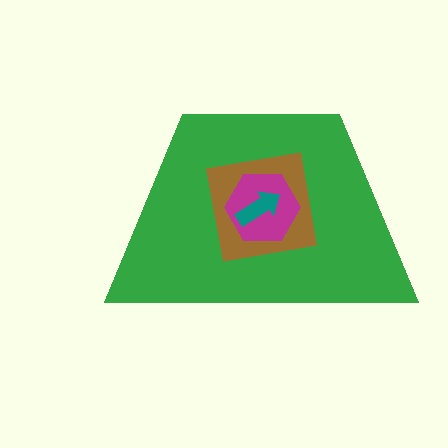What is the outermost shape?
The green trapezoid.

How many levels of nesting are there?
4.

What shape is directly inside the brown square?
The magenta hexagon.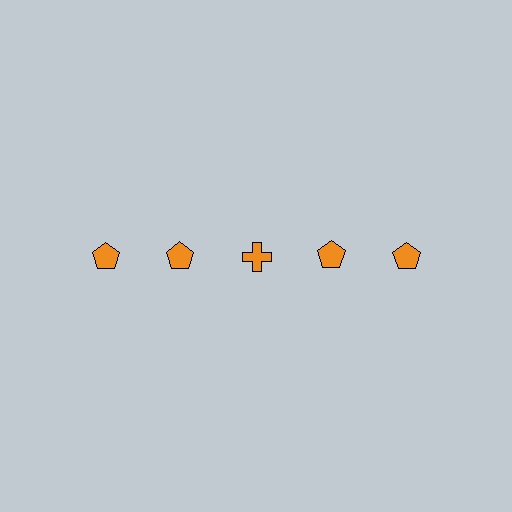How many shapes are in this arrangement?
There are 5 shapes arranged in a grid pattern.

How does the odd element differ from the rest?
It has a different shape: cross instead of pentagon.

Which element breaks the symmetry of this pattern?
The orange cross in the top row, center column breaks the symmetry. All other shapes are orange pentagons.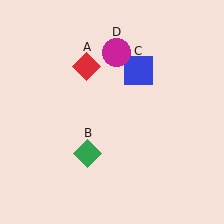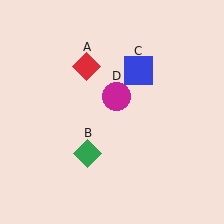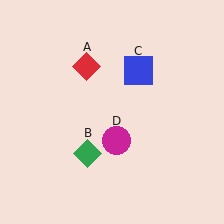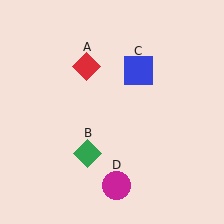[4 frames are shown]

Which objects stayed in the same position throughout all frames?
Red diamond (object A) and green diamond (object B) and blue square (object C) remained stationary.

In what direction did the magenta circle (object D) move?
The magenta circle (object D) moved down.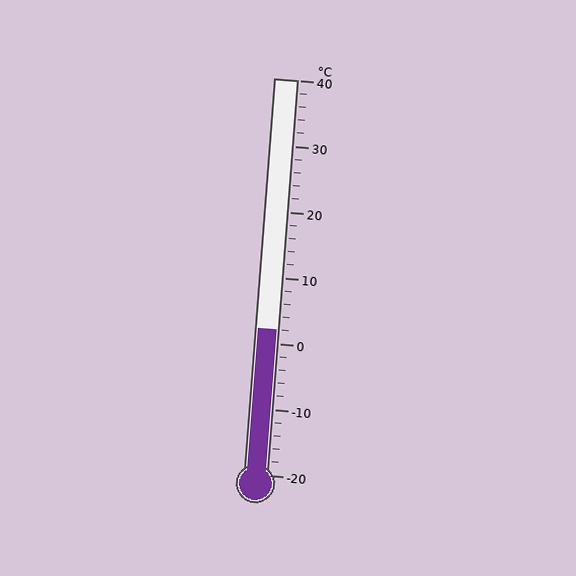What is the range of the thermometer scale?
The thermometer scale ranges from -20°C to 40°C.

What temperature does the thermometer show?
The thermometer shows approximately 2°C.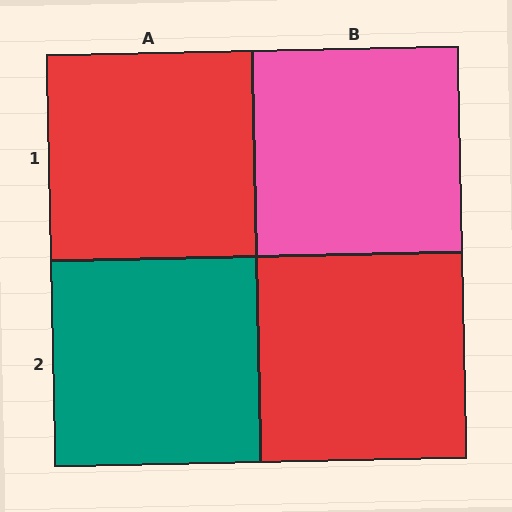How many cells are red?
2 cells are red.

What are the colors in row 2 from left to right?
Teal, red.